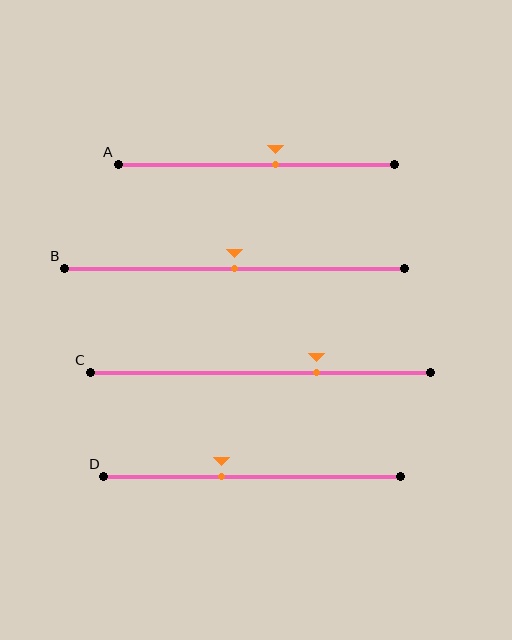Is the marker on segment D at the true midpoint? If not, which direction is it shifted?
No, the marker on segment D is shifted to the left by about 10% of the segment length.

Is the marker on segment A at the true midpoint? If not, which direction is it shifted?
No, the marker on segment A is shifted to the right by about 7% of the segment length.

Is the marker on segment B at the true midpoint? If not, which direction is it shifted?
Yes, the marker on segment B is at the true midpoint.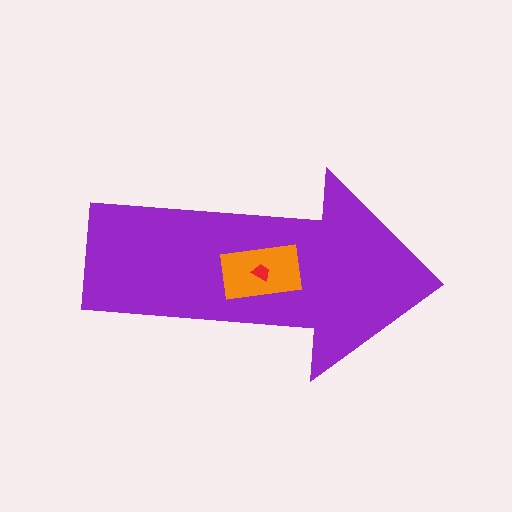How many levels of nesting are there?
3.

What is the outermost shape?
The purple arrow.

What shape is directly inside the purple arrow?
The orange rectangle.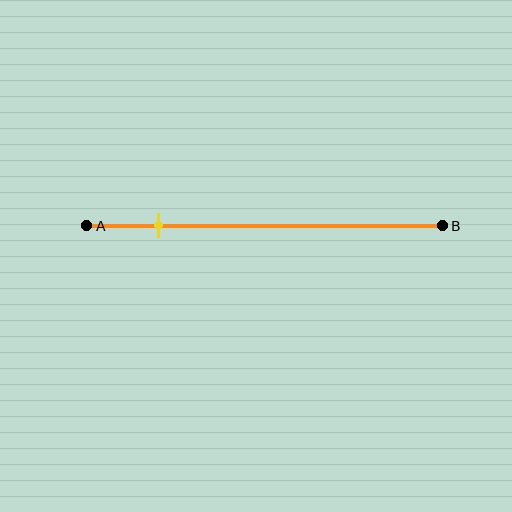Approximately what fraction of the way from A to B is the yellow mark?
The yellow mark is approximately 20% of the way from A to B.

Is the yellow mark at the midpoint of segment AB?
No, the mark is at about 20% from A, not at the 50% midpoint.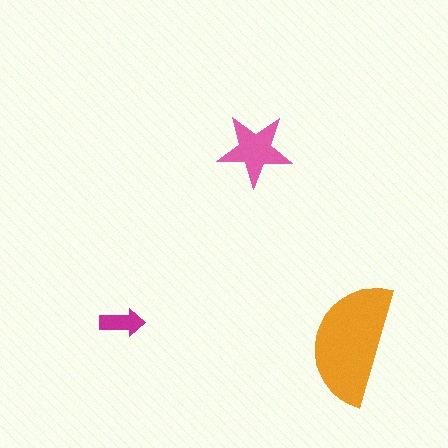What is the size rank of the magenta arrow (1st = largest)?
3rd.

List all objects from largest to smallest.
The orange semicircle, the pink star, the magenta arrow.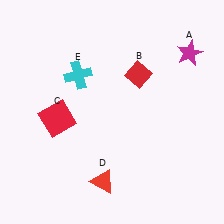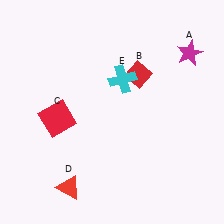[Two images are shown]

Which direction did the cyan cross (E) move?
The cyan cross (E) moved right.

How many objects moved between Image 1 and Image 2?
2 objects moved between the two images.